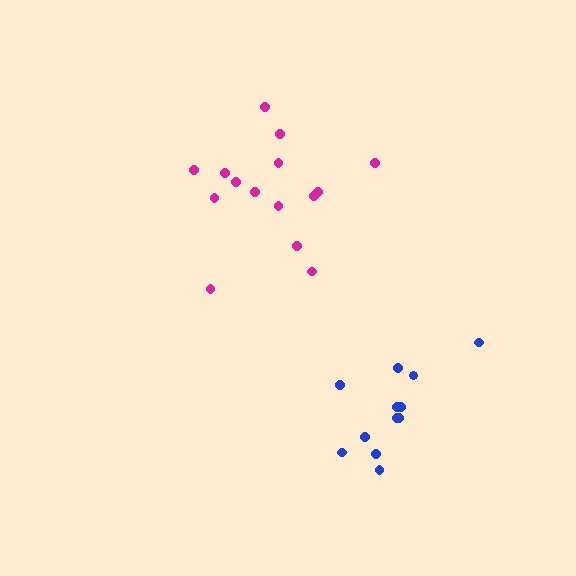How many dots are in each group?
Group 1: 15 dots, Group 2: 12 dots (27 total).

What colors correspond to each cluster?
The clusters are colored: magenta, blue.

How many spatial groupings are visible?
There are 2 spatial groupings.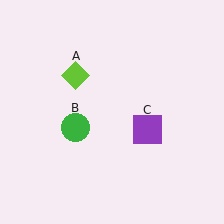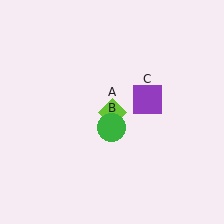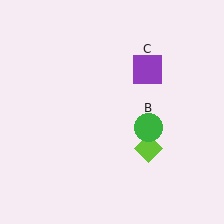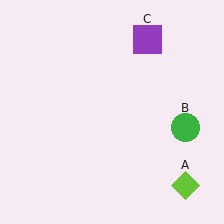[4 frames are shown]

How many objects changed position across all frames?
3 objects changed position: lime diamond (object A), green circle (object B), purple square (object C).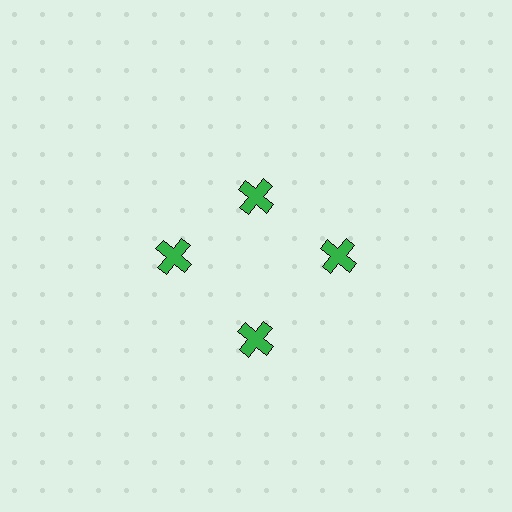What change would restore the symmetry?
The symmetry would be restored by moving it outward, back onto the ring so that all 4 crosses sit at equal angles and equal distance from the center.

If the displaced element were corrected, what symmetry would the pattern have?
It would have 4-fold rotational symmetry — the pattern would map onto itself every 90 degrees.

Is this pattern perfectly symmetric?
No. The 4 green crosses are arranged in a ring, but one element near the 12 o'clock position is pulled inward toward the center, breaking the 4-fold rotational symmetry.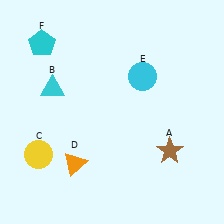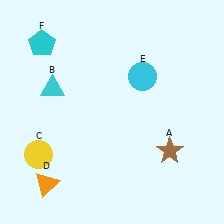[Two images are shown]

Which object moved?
The orange triangle (D) moved left.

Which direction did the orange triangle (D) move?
The orange triangle (D) moved left.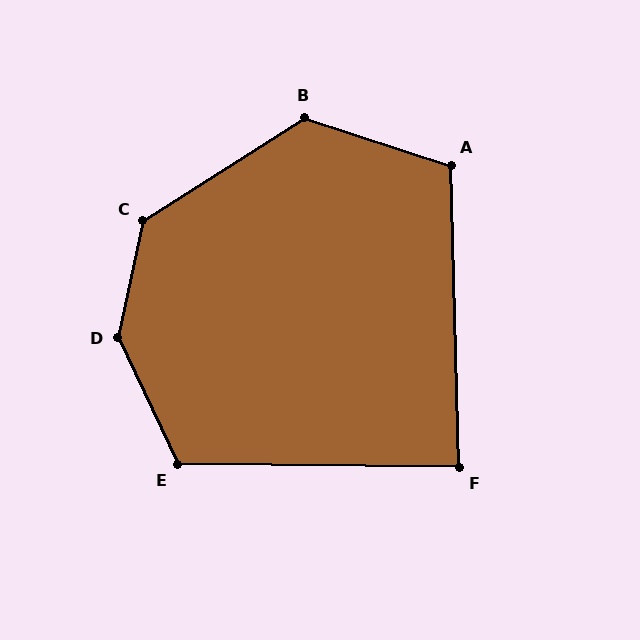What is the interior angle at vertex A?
Approximately 109 degrees (obtuse).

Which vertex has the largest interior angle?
D, at approximately 143 degrees.